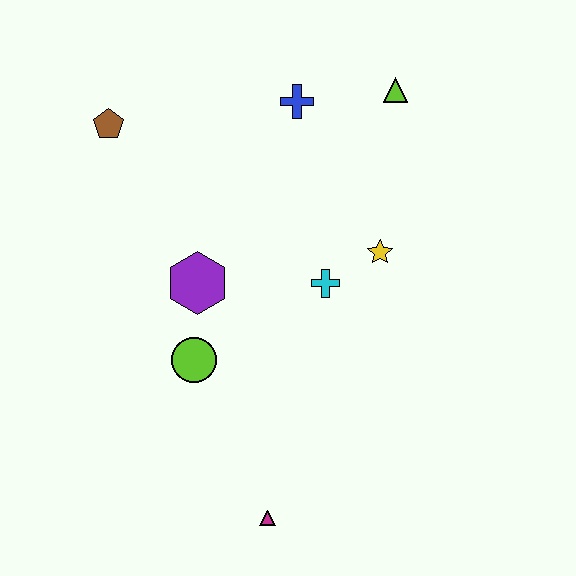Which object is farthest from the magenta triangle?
The lime triangle is farthest from the magenta triangle.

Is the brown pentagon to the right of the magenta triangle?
No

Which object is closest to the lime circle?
The purple hexagon is closest to the lime circle.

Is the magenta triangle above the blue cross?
No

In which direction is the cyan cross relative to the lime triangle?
The cyan cross is below the lime triangle.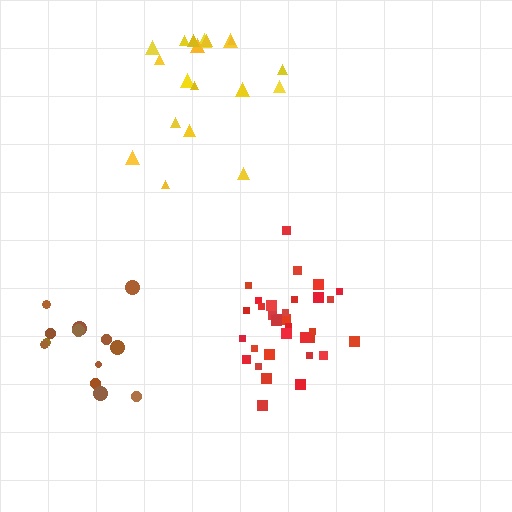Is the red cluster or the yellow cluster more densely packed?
Red.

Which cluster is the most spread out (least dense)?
Yellow.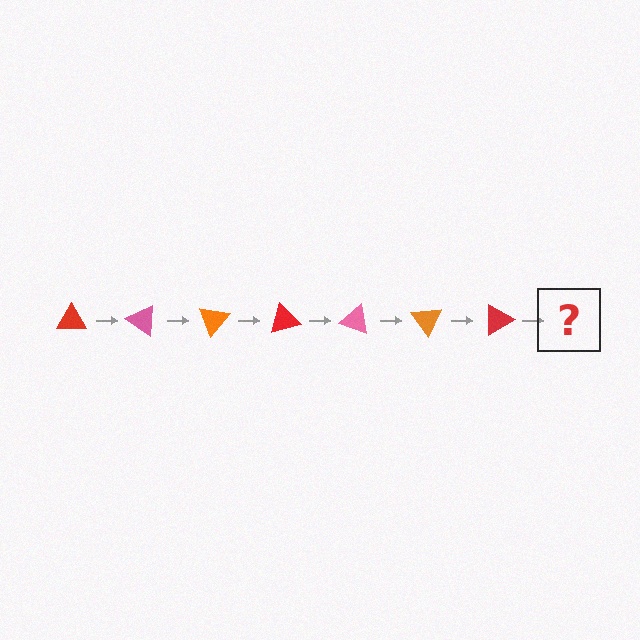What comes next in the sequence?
The next element should be a pink triangle, rotated 245 degrees from the start.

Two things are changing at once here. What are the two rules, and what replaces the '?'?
The two rules are that it rotates 35 degrees each step and the color cycles through red, pink, and orange. The '?' should be a pink triangle, rotated 245 degrees from the start.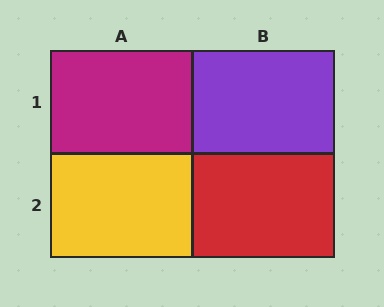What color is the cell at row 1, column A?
Magenta.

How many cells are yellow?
1 cell is yellow.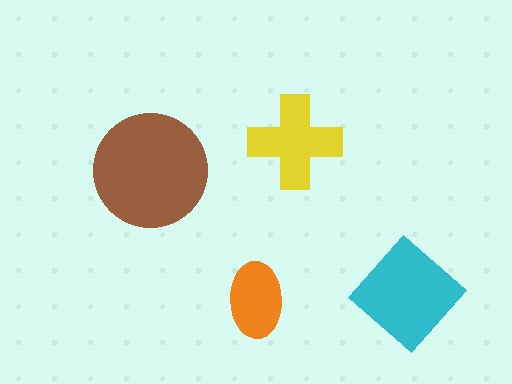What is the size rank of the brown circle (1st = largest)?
1st.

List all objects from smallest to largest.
The orange ellipse, the yellow cross, the cyan diamond, the brown circle.